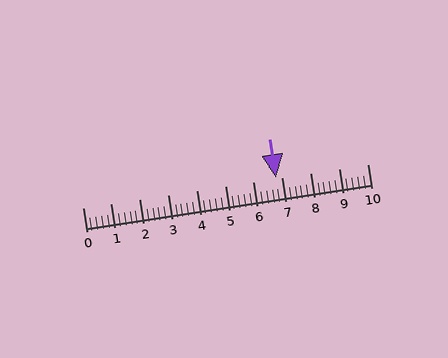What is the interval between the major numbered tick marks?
The major tick marks are spaced 1 units apart.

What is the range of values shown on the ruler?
The ruler shows values from 0 to 10.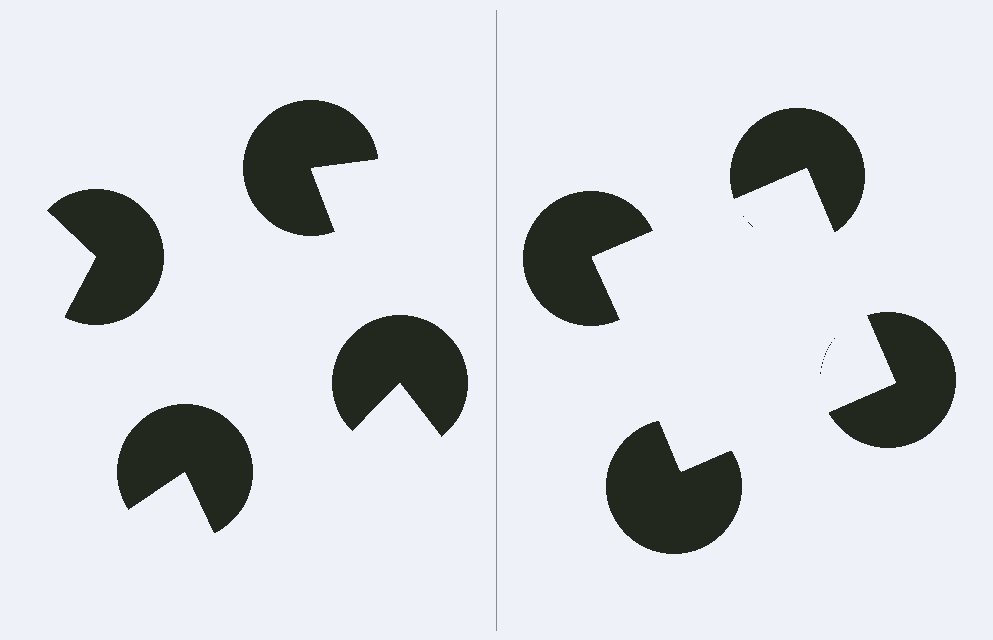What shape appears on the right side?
An illusory square.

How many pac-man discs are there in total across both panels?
8 — 4 on each side.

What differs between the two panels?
The pac-man discs are positioned identically on both sides; only the wedge orientations differ. On the right they align to a square; on the left they are misaligned.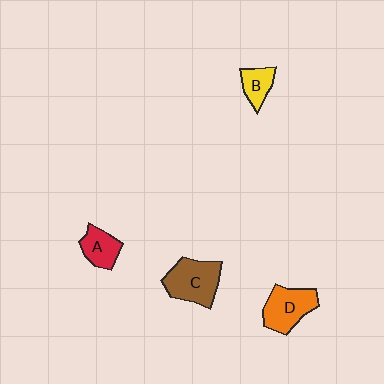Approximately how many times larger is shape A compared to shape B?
Approximately 1.2 times.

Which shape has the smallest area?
Shape B (yellow).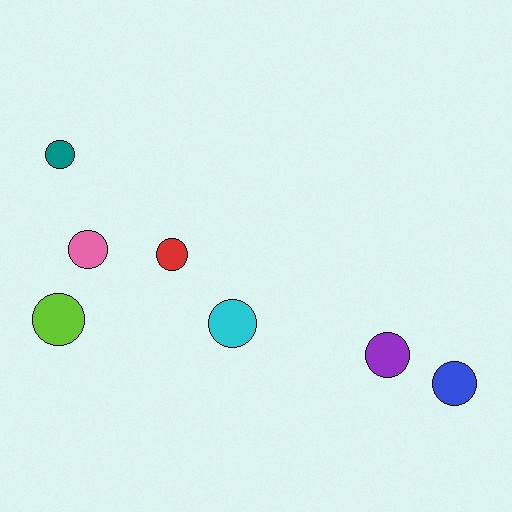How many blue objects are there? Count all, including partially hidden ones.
There is 1 blue object.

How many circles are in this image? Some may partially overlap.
There are 7 circles.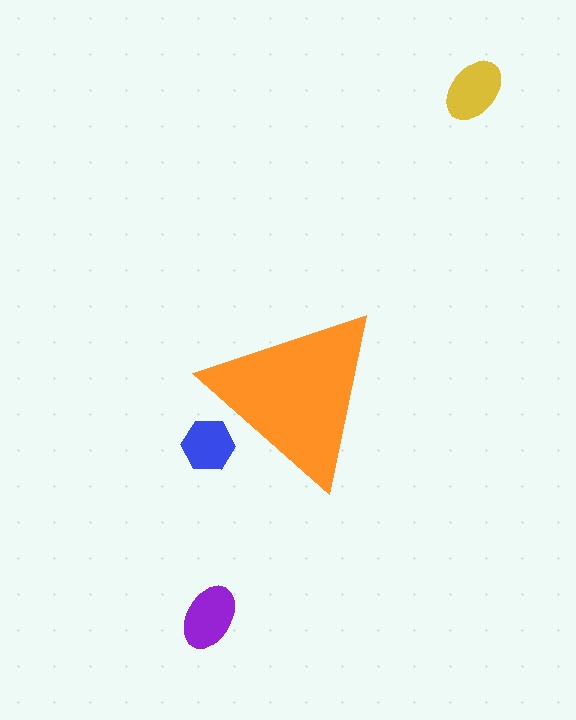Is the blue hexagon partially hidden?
Yes, the blue hexagon is partially hidden behind the orange triangle.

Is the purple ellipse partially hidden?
No, the purple ellipse is fully visible.